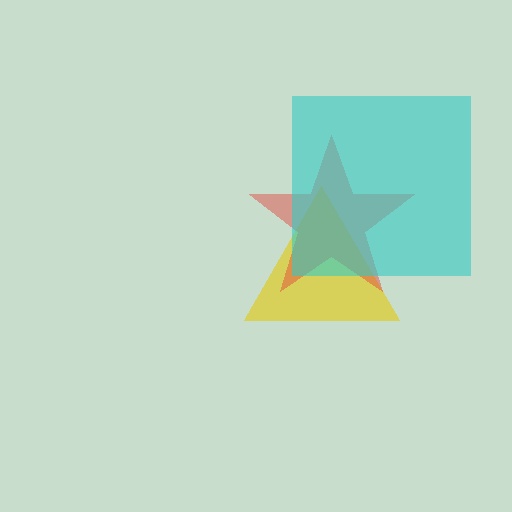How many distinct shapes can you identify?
There are 3 distinct shapes: a yellow triangle, a red star, a cyan square.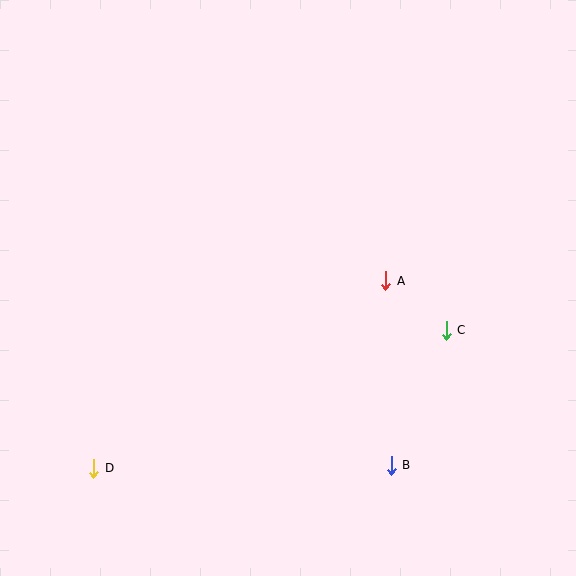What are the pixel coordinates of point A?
Point A is at (386, 281).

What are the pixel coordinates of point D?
Point D is at (94, 468).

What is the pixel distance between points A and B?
The distance between A and B is 184 pixels.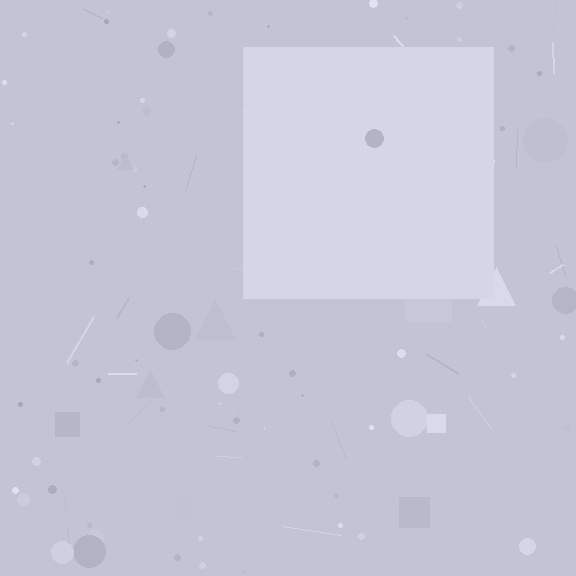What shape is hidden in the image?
A square is hidden in the image.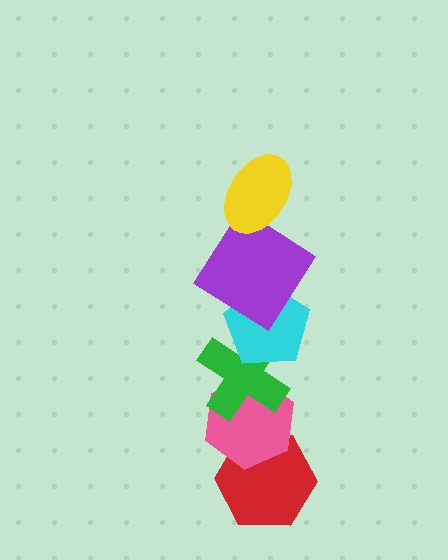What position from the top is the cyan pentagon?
The cyan pentagon is 3rd from the top.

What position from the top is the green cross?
The green cross is 4th from the top.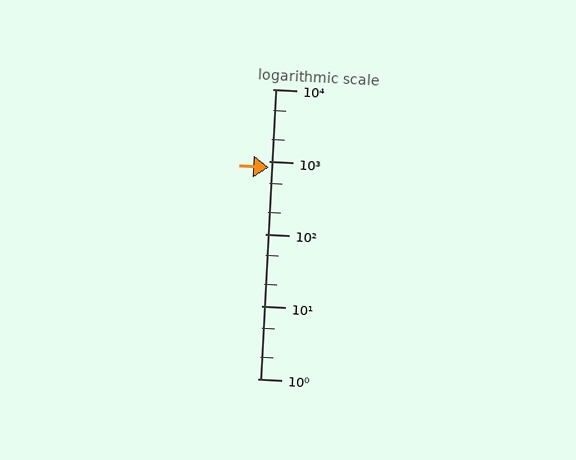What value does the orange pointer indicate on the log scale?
The pointer indicates approximately 820.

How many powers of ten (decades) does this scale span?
The scale spans 4 decades, from 1 to 10000.